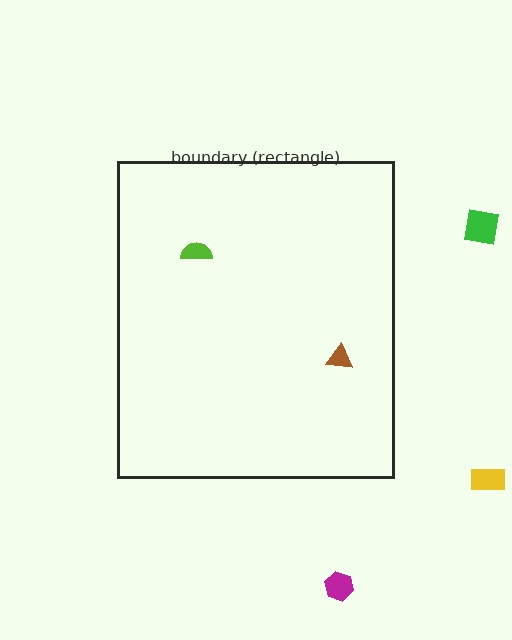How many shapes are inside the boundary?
2 inside, 3 outside.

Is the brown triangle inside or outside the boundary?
Inside.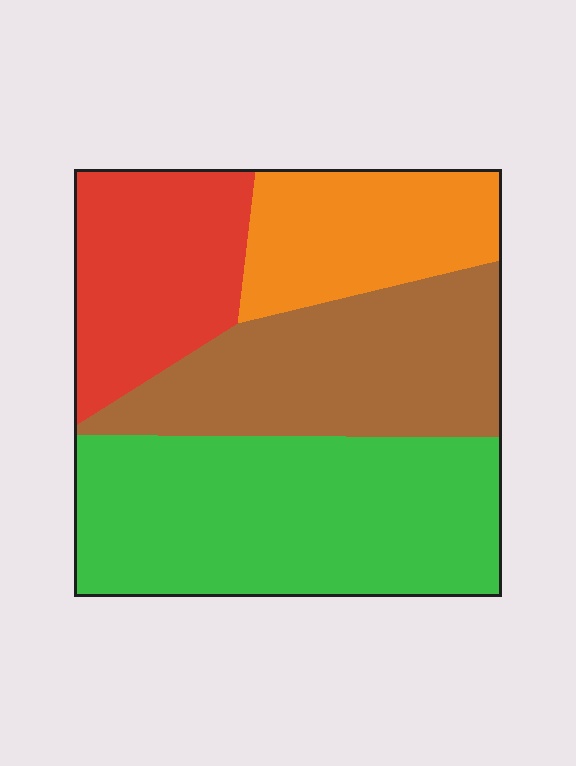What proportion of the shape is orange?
Orange takes up about one sixth (1/6) of the shape.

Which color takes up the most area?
Green, at roughly 40%.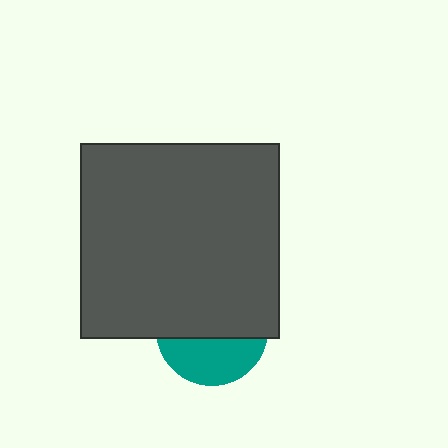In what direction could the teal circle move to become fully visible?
The teal circle could move down. That would shift it out from behind the dark gray rectangle entirely.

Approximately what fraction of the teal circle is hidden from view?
Roughly 61% of the teal circle is hidden behind the dark gray rectangle.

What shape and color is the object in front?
The object in front is a dark gray rectangle.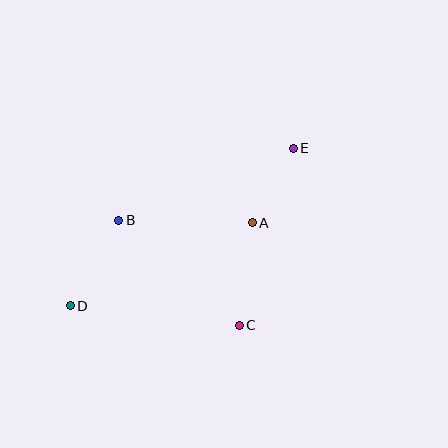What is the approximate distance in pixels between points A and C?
The distance between A and C is approximately 103 pixels.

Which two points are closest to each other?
Points A and E are closest to each other.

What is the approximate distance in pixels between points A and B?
The distance between A and B is approximately 134 pixels.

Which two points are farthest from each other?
Points D and E are farthest from each other.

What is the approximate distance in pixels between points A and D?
The distance between A and D is approximately 200 pixels.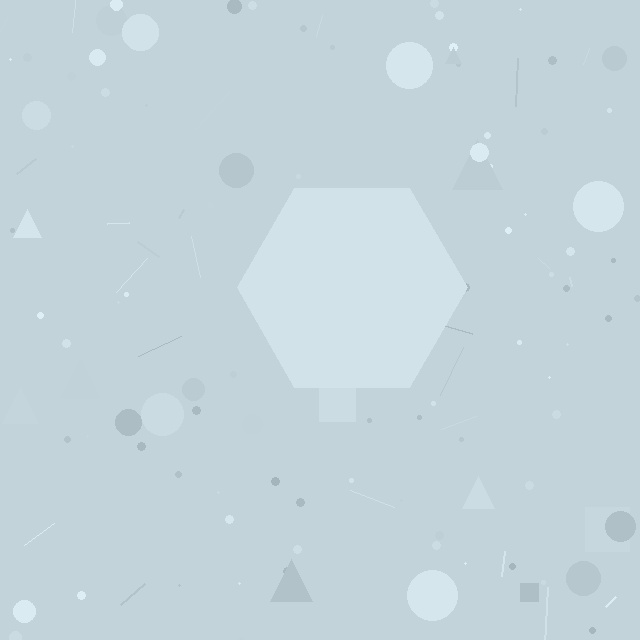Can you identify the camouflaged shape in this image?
The camouflaged shape is a hexagon.